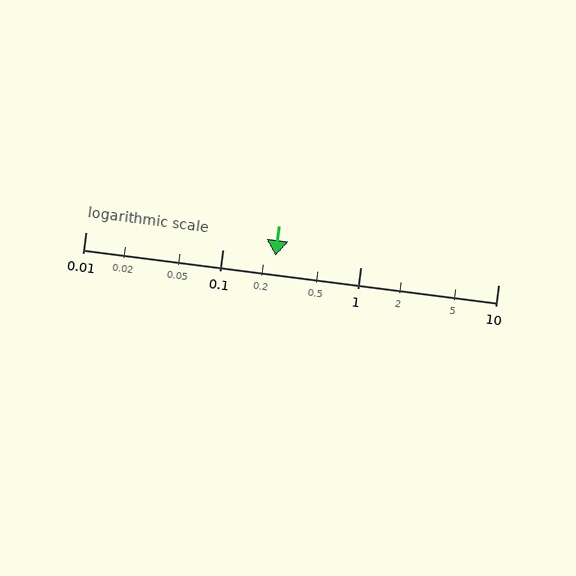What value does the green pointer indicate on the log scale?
The pointer indicates approximately 0.24.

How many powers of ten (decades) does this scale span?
The scale spans 3 decades, from 0.01 to 10.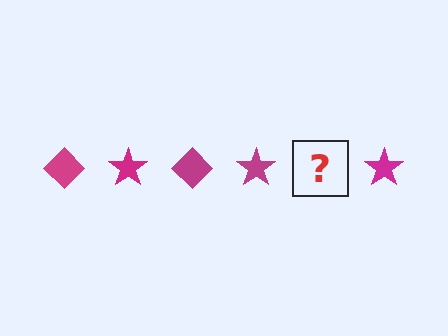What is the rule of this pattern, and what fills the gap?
The rule is that the pattern cycles through diamond, star shapes in magenta. The gap should be filled with a magenta diamond.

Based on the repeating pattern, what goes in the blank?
The blank should be a magenta diamond.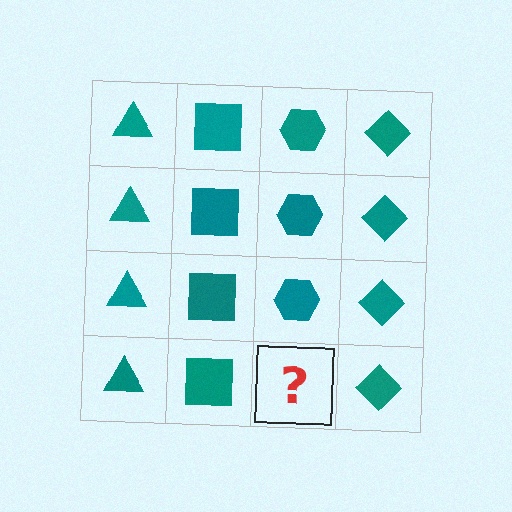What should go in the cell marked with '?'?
The missing cell should contain a teal hexagon.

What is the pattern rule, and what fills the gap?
The rule is that each column has a consistent shape. The gap should be filled with a teal hexagon.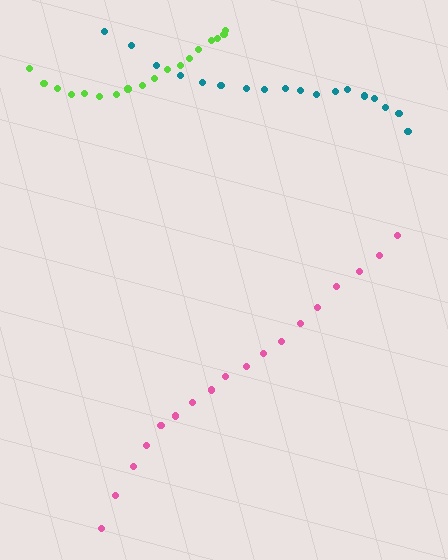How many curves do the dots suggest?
There are 3 distinct paths.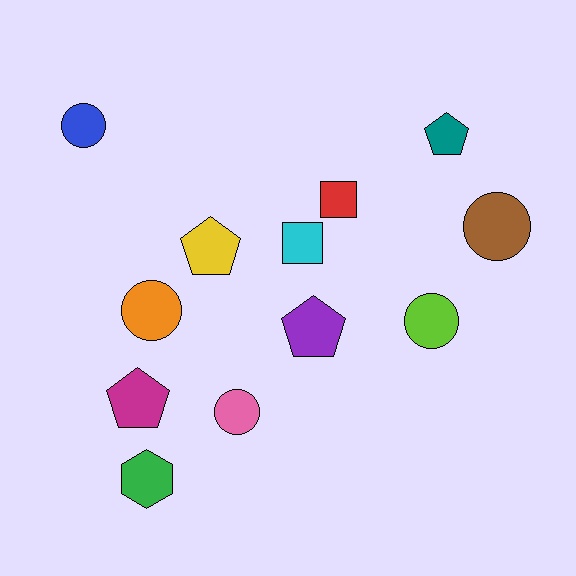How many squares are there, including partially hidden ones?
There are 2 squares.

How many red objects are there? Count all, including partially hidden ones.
There is 1 red object.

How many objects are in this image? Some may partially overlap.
There are 12 objects.